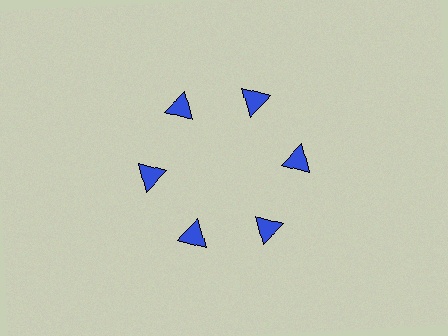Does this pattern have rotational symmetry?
Yes, this pattern has 6-fold rotational symmetry. It looks the same after rotating 60 degrees around the center.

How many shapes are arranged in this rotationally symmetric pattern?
There are 6 shapes, arranged in 6 groups of 1.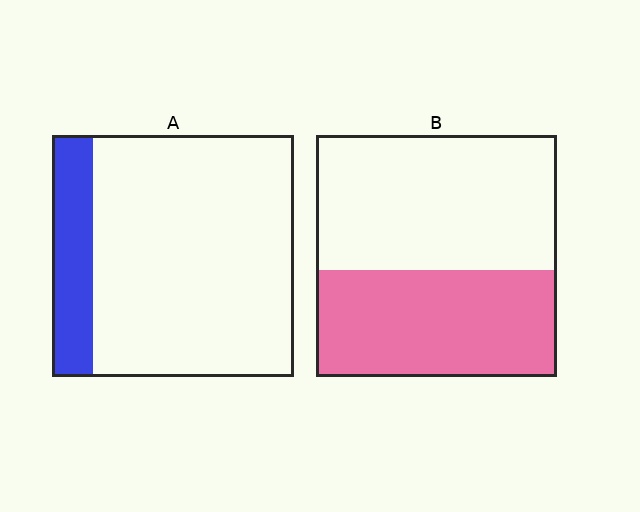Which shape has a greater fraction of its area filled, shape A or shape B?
Shape B.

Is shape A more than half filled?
No.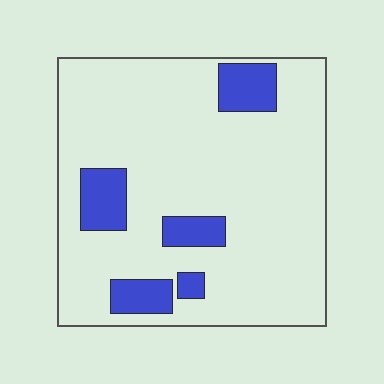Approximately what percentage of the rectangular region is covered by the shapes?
Approximately 15%.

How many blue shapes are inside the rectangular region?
5.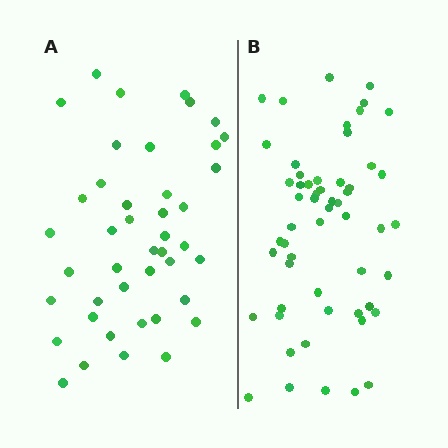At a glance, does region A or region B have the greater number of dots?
Region B (the right region) has more dots.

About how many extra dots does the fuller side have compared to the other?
Region B has approximately 15 more dots than region A.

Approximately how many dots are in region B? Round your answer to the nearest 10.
About 60 dots. (The exact count is 56, which rounds to 60.)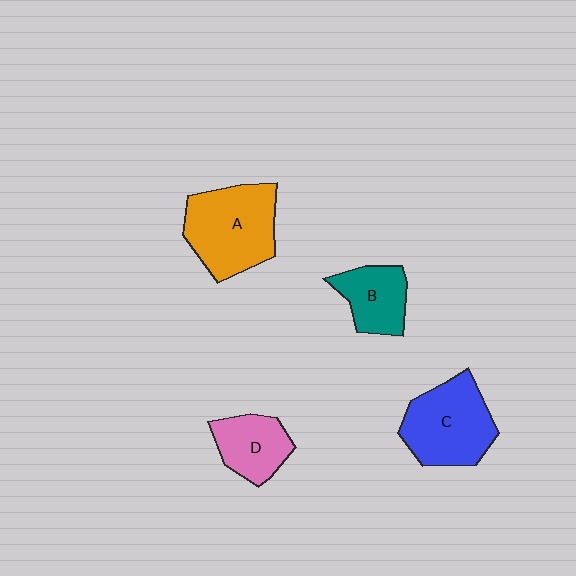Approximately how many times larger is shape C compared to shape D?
Approximately 1.6 times.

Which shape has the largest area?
Shape A (orange).